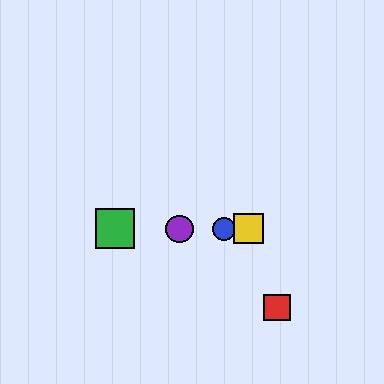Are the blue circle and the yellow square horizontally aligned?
Yes, both are at y≈229.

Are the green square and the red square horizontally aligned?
No, the green square is at y≈229 and the red square is at y≈308.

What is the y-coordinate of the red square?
The red square is at y≈308.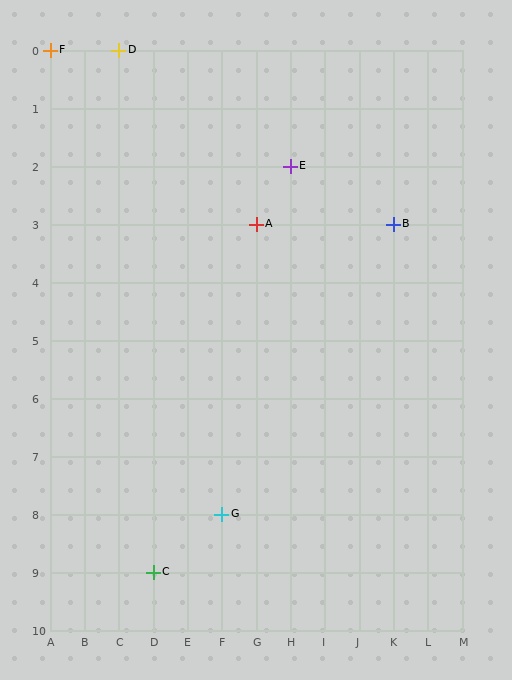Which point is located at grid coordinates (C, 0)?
Point D is at (C, 0).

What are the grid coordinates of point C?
Point C is at grid coordinates (D, 9).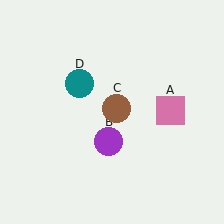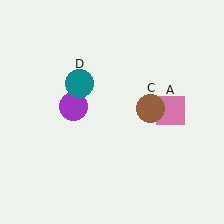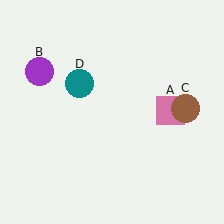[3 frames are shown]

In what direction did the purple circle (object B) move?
The purple circle (object B) moved up and to the left.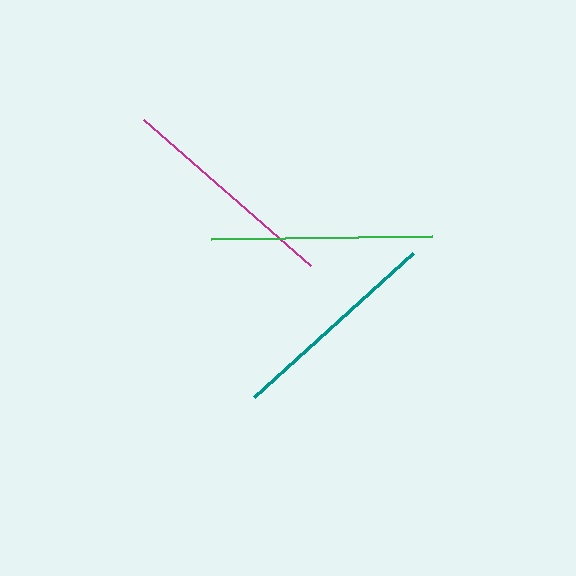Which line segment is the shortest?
The teal line is the shortest at approximately 215 pixels.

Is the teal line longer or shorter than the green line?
The green line is longer than the teal line.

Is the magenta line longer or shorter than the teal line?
The magenta line is longer than the teal line.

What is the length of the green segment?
The green segment is approximately 221 pixels long.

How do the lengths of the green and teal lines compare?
The green and teal lines are approximately the same length.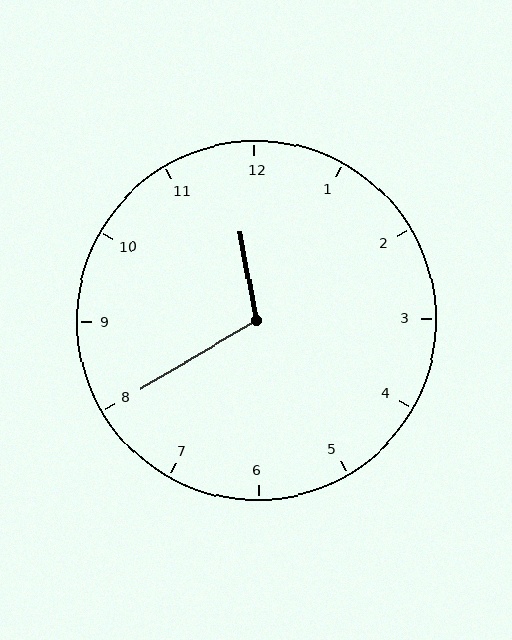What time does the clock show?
11:40.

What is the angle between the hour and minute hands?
Approximately 110 degrees.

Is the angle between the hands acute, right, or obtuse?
It is obtuse.